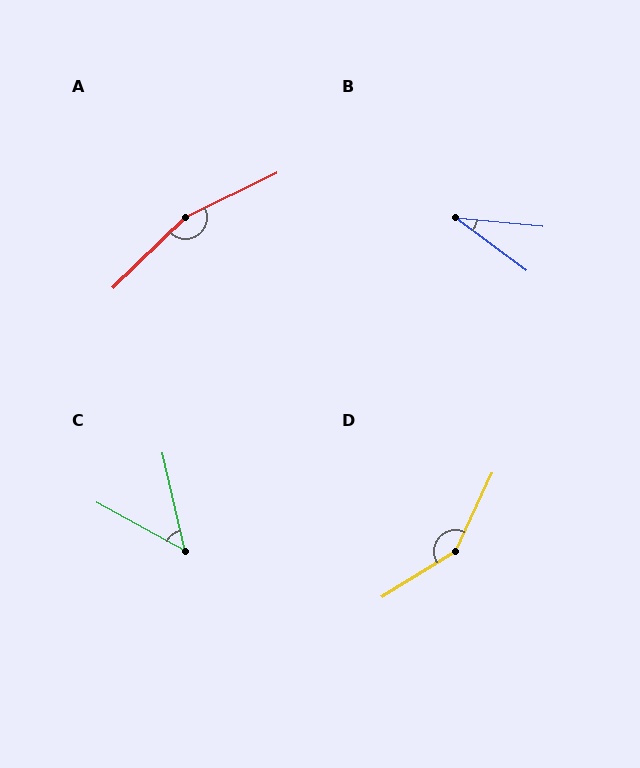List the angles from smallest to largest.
B (31°), C (49°), D (147°), A (162°).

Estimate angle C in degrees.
Approximately 49 degrees.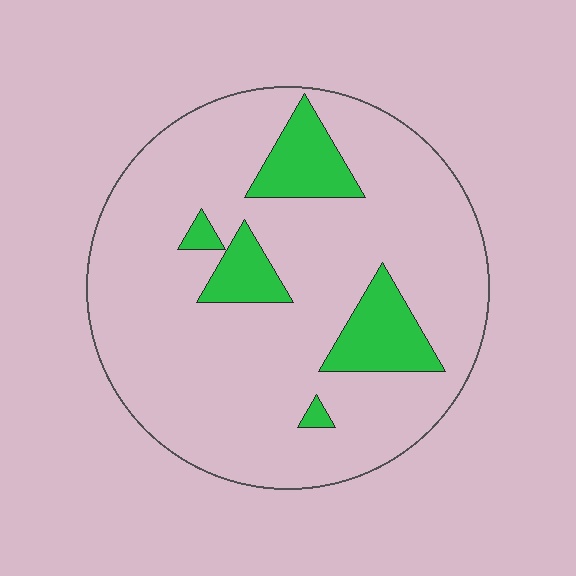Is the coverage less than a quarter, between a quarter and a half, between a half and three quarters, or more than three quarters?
Less than a quarter.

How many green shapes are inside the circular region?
5.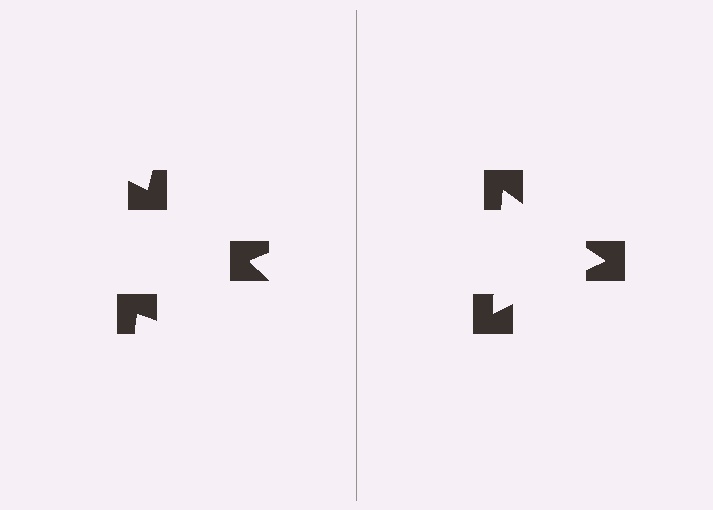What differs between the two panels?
The notched squares are positioned identically on both sides; only the wedge orientations differ. On the right they align to a triangle; on the left they are misaligned.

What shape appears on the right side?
An illusory triangle.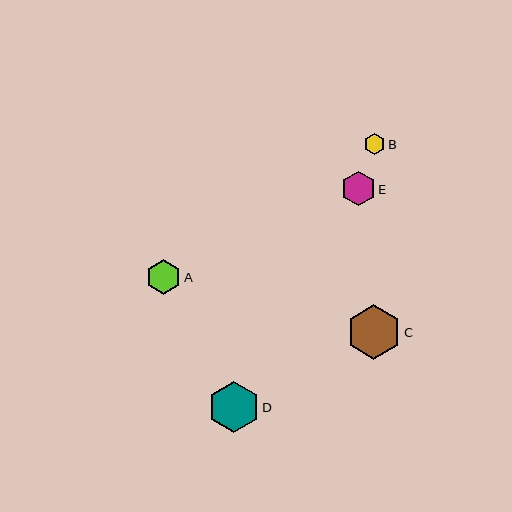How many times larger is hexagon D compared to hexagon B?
Hexagon D is approximately 2.4 times the size of hexagon B.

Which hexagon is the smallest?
Hexagon B is the smallest with a size of approximately 21 pixels.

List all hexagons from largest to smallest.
From largest to smallest: C, D, A, E, B.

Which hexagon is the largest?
Hexagon C is the largest with a size of approximately 55 pixels.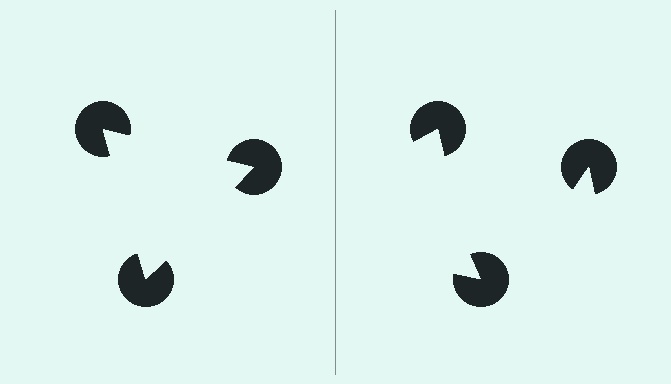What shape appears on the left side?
An illusory triangle.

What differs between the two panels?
The pac-man discs are positioned identically on both sides; only the wedge orientations differ. On the left they align to a triangle; on the right they are misaligned.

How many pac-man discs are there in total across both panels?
6 — 3 on each side.